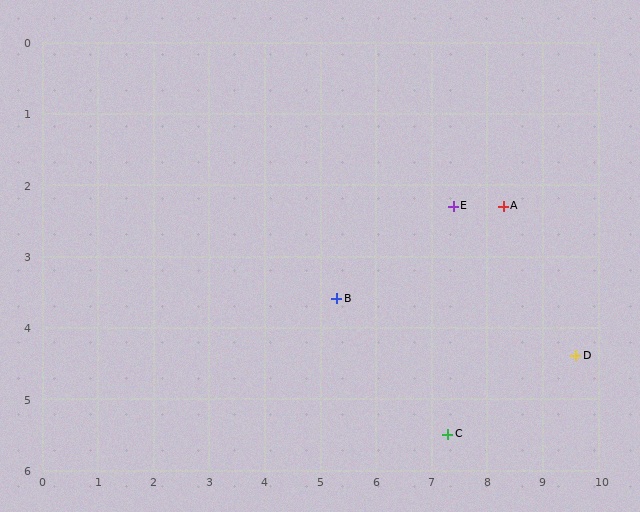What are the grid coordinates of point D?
Point D is at approximately (9.6, 4.4).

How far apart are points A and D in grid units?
Points A and D are about 2.5 grid units apart.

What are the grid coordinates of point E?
Point E is at approximately (7.4, 2.3).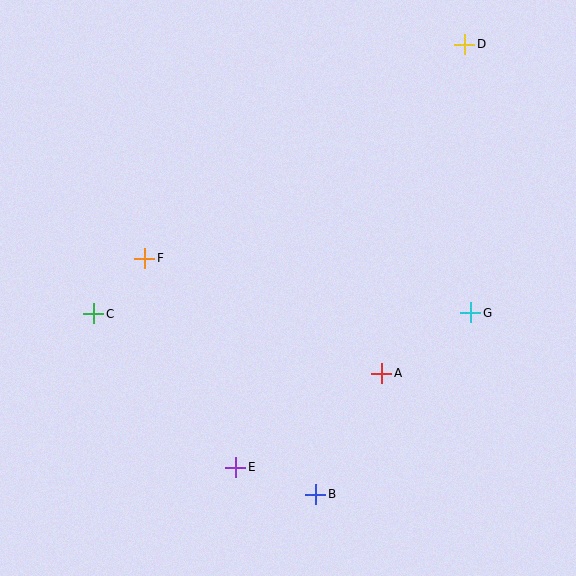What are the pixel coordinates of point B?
Point B is at (316, 494).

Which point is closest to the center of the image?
Point A at (382, 374) is closest to the center.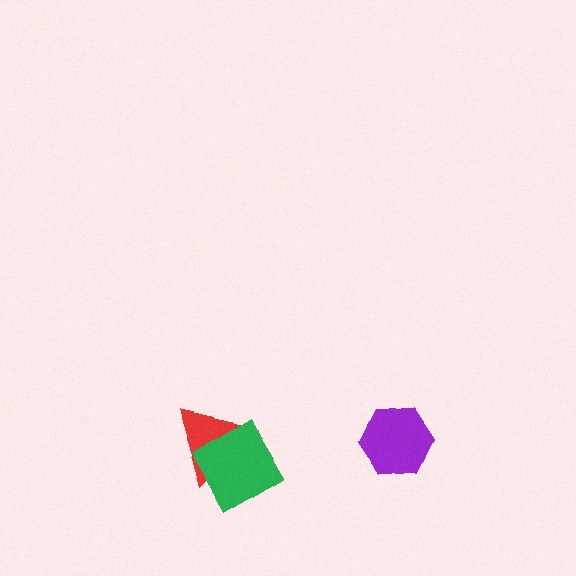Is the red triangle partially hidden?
Yes, it is partially covered by another shape.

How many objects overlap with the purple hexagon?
0 objects overlap with the purple hexagon.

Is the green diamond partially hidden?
No, no other shape covers it.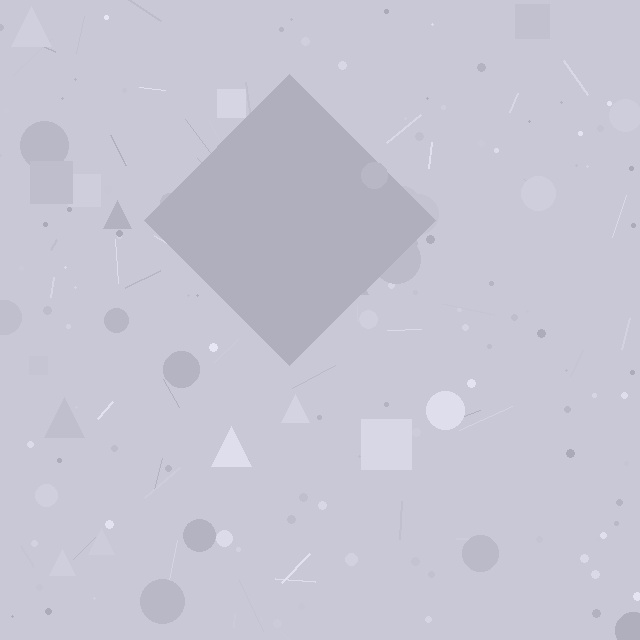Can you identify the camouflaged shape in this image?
The camouflaged shape is a diamond.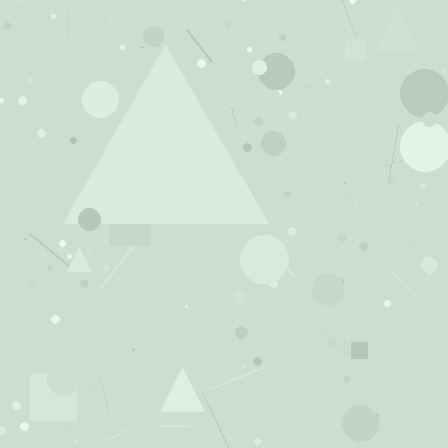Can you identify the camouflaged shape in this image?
The camouflaged shape is a triangle.